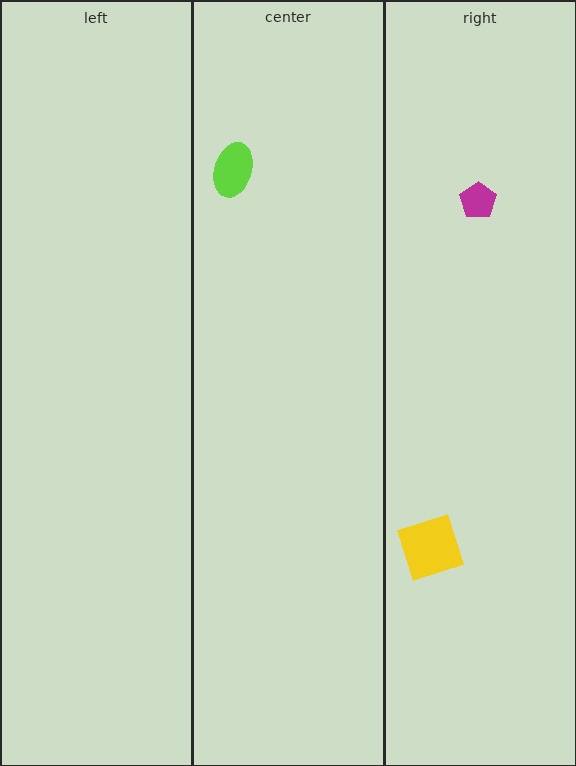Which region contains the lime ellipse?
The center region.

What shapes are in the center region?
The lime ellipse.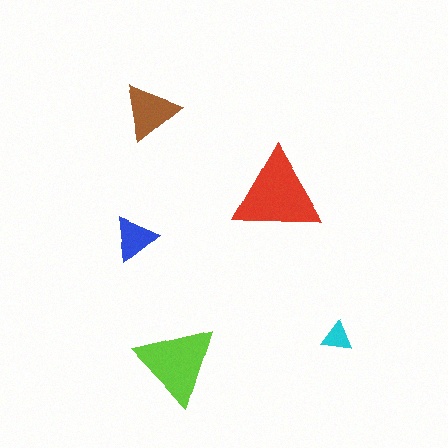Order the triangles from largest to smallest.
the red one, the lime one, the brown one, the blue one, the cyan one.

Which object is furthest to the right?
The cyan triangle is rightmost.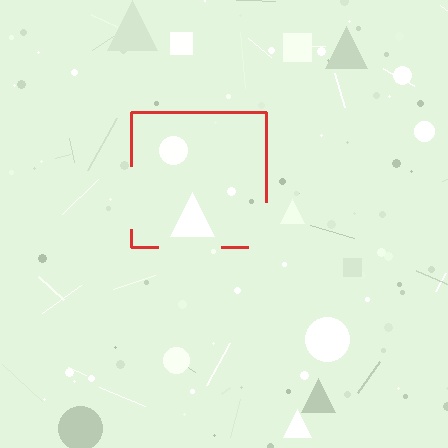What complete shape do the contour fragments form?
The contour fragments form a square.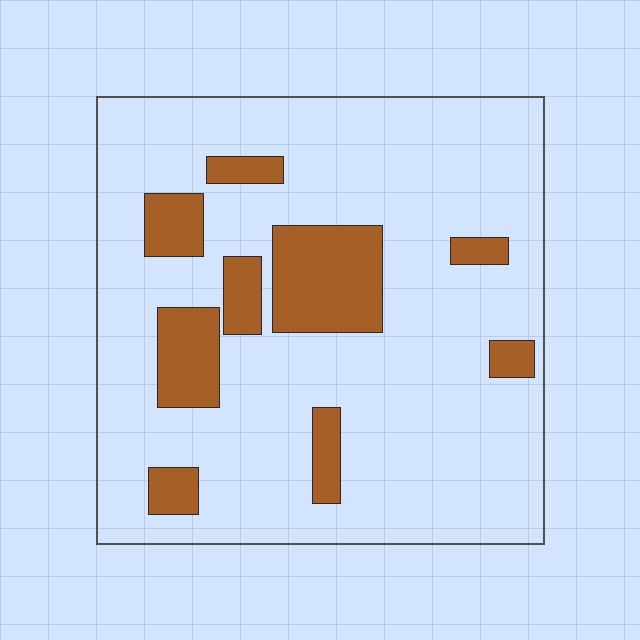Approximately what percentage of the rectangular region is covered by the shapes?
Approximately 20%.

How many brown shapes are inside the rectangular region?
9.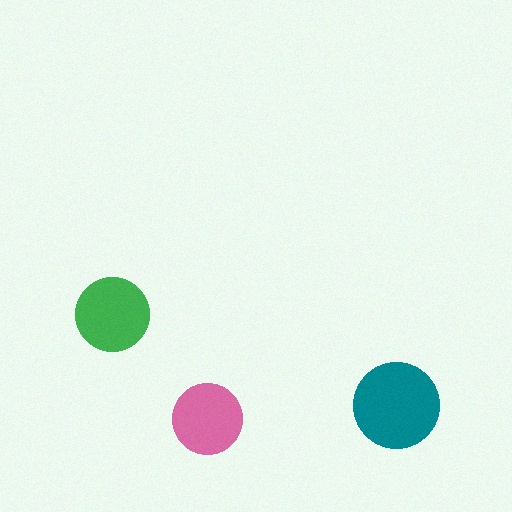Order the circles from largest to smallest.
the teal one, the green one, the pink one.